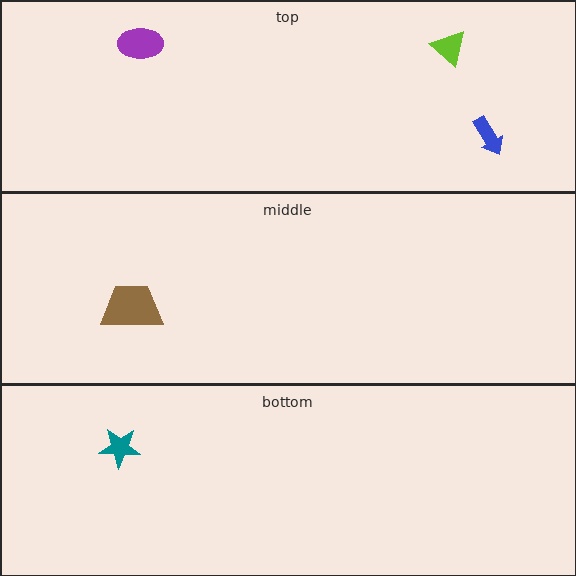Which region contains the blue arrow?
The top region.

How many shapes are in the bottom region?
1.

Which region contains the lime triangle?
The top region.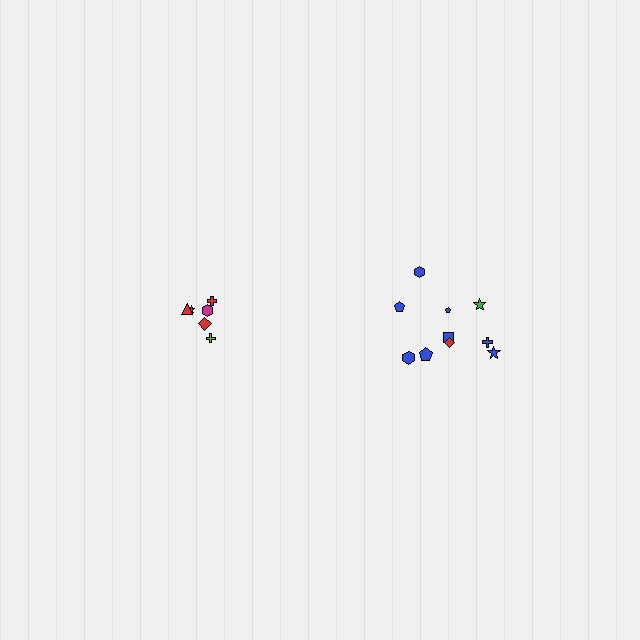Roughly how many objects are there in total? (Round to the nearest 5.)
Roughly 15 objects in total.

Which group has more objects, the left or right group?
The right group.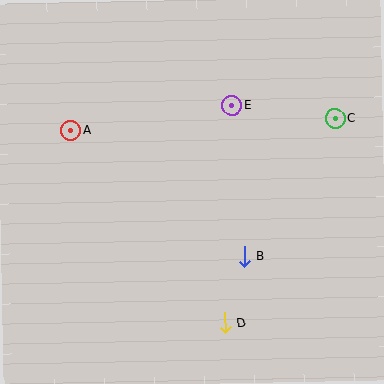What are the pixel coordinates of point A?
Point A is at (71, 130).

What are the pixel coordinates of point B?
Point B is at (244, 256).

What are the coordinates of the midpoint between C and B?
The midpoint between C and B is at (290, 187).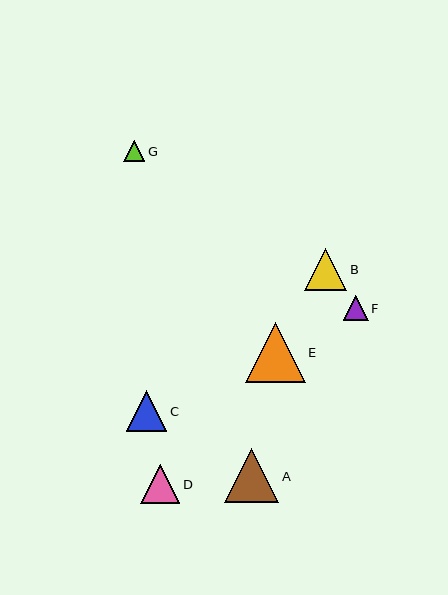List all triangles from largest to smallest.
From largest to smallest: E, A, B, C, D, F, G.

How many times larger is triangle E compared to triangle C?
Triangle E is approximately 1.5 times the size of triangle C.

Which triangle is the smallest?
Triangle G is the smallest with a size of approximately 22 pixels.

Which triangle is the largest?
Triangle E is the largest with a size of approximately 60 pixels.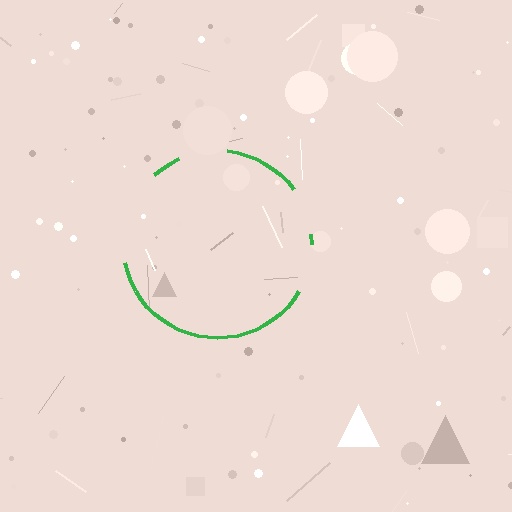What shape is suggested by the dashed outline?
The dashed outline suggests a circle.